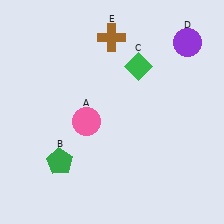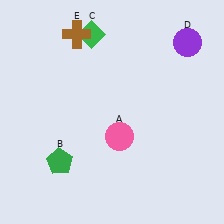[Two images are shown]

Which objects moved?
The objects that moved are: the pink circle (A), the green diamond (C), the brown cross (E).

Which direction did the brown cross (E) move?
The brown cross (E) moved left.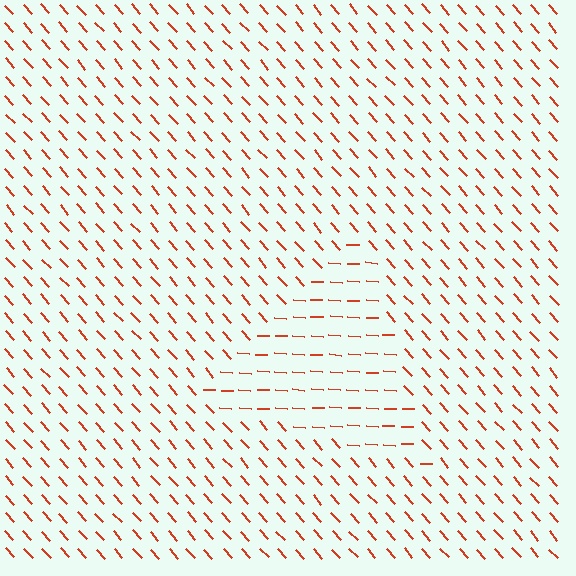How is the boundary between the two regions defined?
The boundary is defined purely by a change in line orientation (approximately 45 degrees difference). All lines are the same color and thickness.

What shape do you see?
I see a triangle.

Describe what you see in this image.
The image is filled with small red line segments. A triangle region in the image has lines oriented differently from the surrounding lines, creating a visible texture boundary.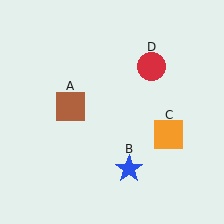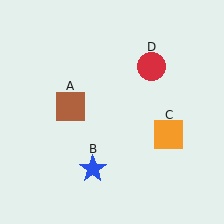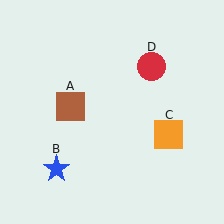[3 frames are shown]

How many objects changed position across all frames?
1 object changed position: blue star (object B).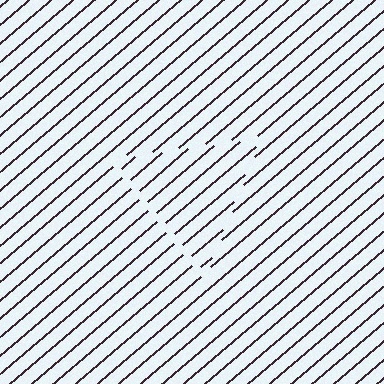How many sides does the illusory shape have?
3 sides — the line-ends trace a triangle.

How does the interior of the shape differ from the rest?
The interior of the shape contains the same grating, shifted by half a period — the contour is defined by the phase discontinuity where line-ends from the inner and outer gratings abut.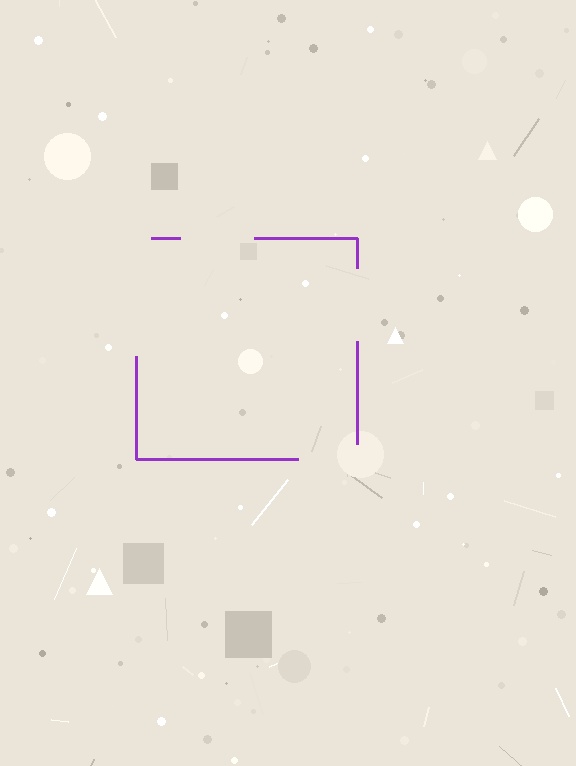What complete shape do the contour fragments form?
The contour fragments form a square.